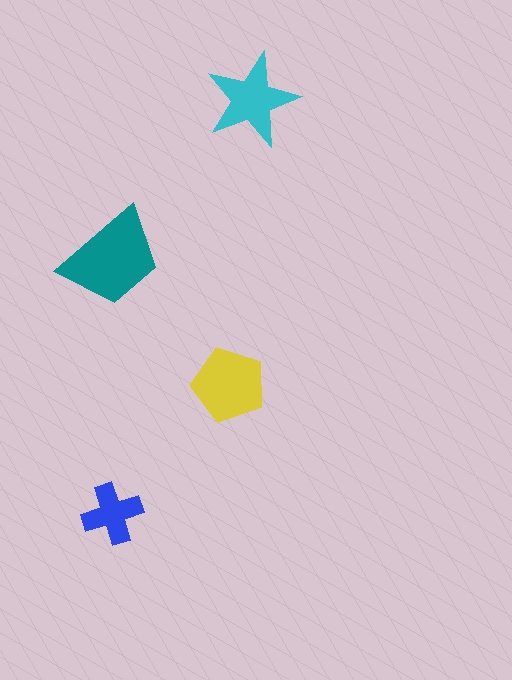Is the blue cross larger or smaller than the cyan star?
Smaller.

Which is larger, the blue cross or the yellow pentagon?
The yellow pentagon.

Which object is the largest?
The teal trapezoid.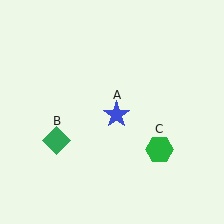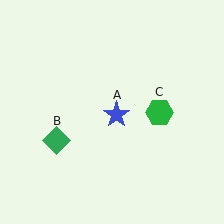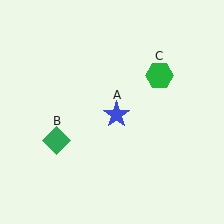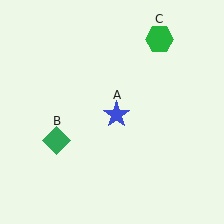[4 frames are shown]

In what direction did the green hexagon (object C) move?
The green hexagon (object C) moved up.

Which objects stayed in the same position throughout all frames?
Blue star (object A) and green diamond (object B) remained stationary.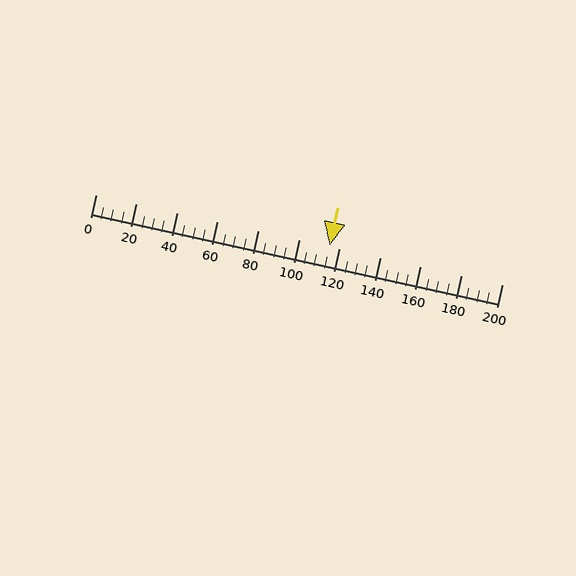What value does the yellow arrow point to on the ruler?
The yellow arrow points to approximately 115.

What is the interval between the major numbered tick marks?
The major tick marks are spaced 20 units apart.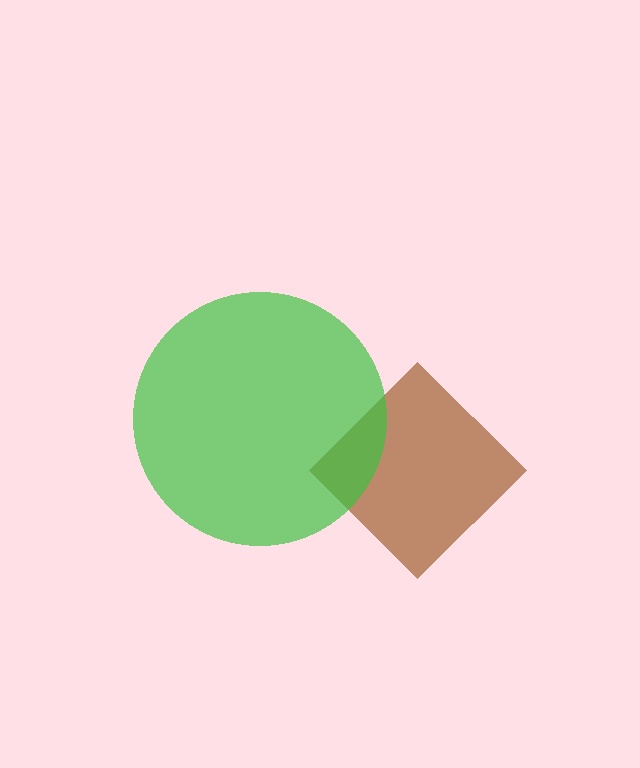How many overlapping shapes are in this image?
There are 2 overlapping shapes in the image.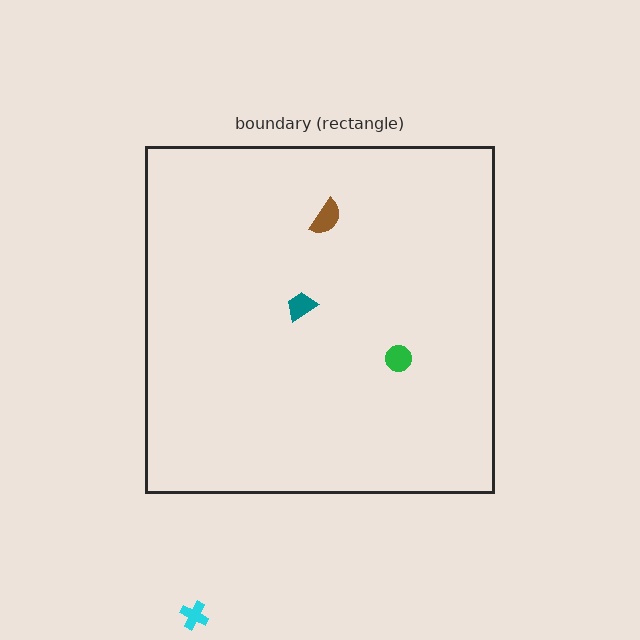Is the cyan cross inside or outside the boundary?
Outside.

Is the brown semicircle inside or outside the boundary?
Inside.